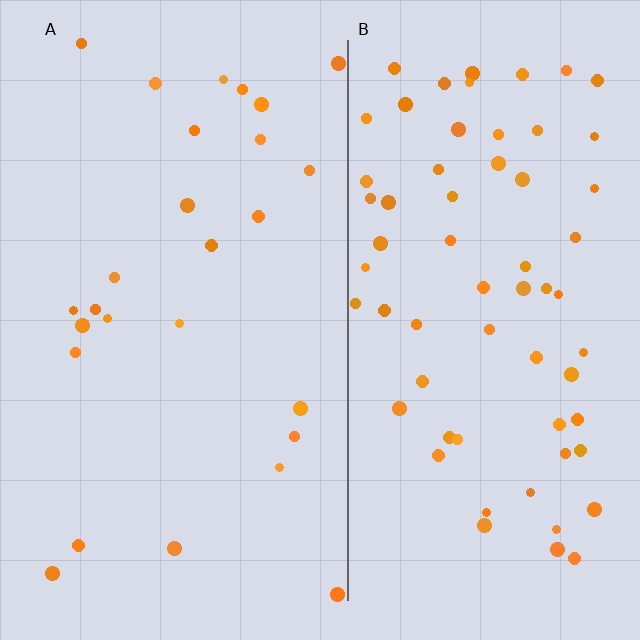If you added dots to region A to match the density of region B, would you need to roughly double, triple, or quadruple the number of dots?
Approximately triple.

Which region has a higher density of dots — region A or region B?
B (the right).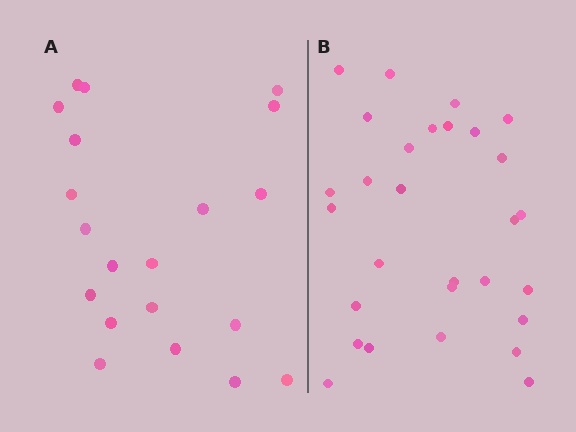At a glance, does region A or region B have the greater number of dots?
Region B (the right region) has more dots.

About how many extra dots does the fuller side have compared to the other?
Region B has roughly 8 or so more dots than region A.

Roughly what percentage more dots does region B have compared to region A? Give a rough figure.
About 45% more.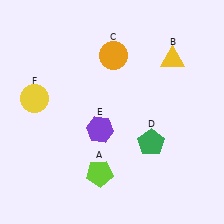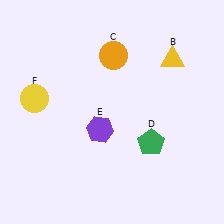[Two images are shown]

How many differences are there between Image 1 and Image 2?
There is 1 difference between the two images.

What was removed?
The lime pentagon (A) was removed in Image 2.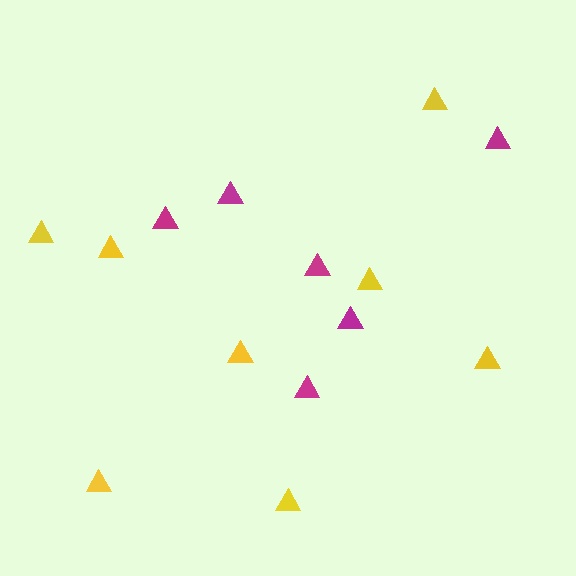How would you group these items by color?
There are 2 groups: one group of magenta triangles (6) and one group of yellow triangles (8).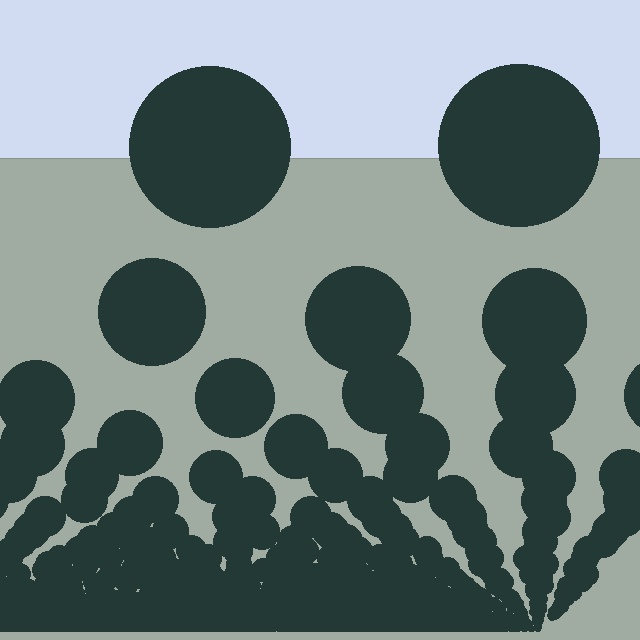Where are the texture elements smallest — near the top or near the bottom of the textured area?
Near the bottom.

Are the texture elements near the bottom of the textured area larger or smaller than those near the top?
Smaller. The gradient is inverted — elements near the bottom are smaller and denser.